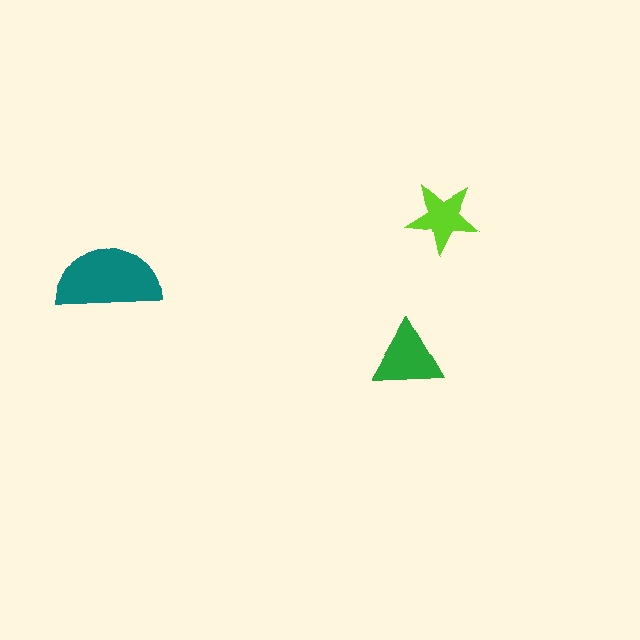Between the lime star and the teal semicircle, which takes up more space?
The teal semicircle.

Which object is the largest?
The teal semicircle.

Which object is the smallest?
The lime star.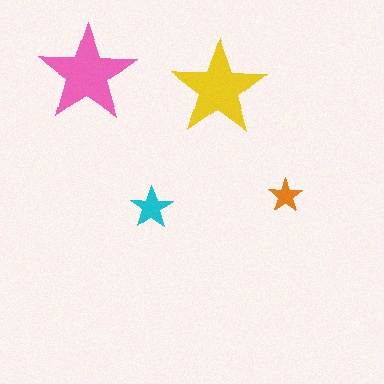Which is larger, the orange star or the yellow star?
The yellow one.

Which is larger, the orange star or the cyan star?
The cyan one.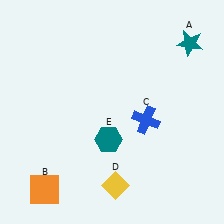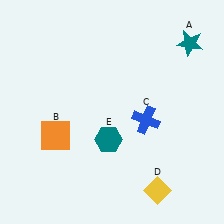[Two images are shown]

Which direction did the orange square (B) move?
The orange square (B) moved up.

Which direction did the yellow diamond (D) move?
The yellow diamond (D) moved right.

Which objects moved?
The objects that moved are: the orange square (B), the yellow diamond (D).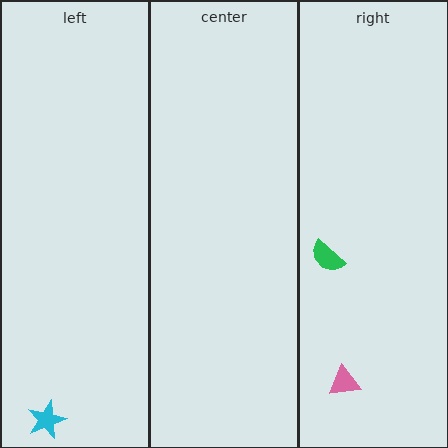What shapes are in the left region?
The cyan star.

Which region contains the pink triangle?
The right region.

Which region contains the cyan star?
The left region.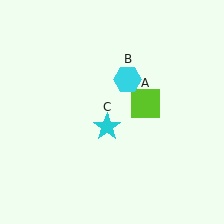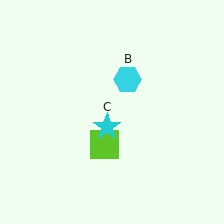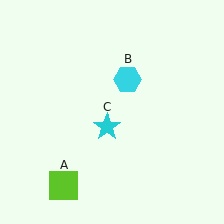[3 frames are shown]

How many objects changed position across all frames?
1 object changed position: lime square (object A).